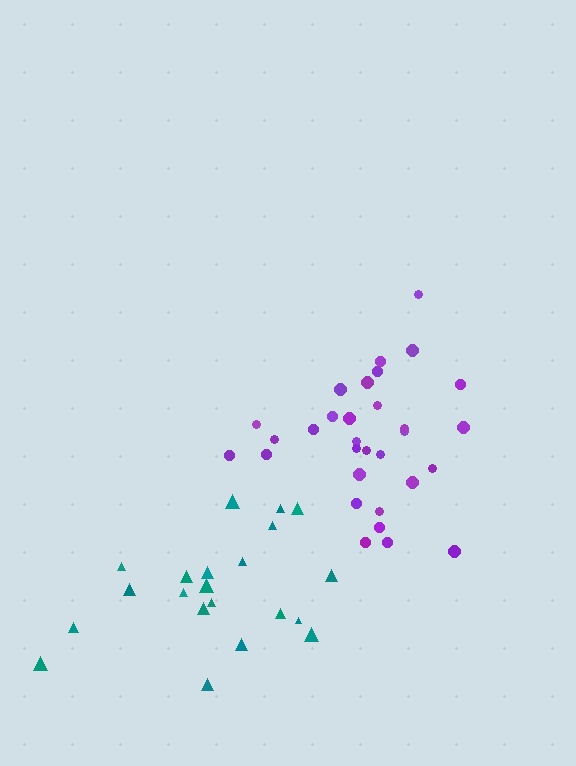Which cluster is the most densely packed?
Purple.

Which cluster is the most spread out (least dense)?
Teal.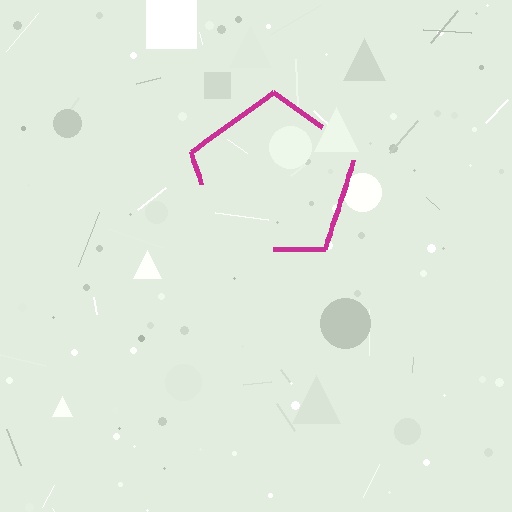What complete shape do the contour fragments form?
The contour fragments form a pentagon.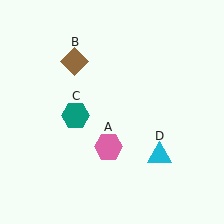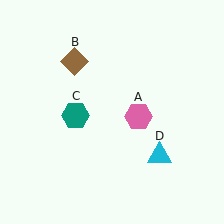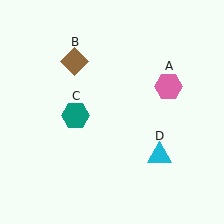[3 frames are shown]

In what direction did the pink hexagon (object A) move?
The pink hexagon (object A) moved up and to the right.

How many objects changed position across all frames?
1 object changed position: pink hexagon (object A).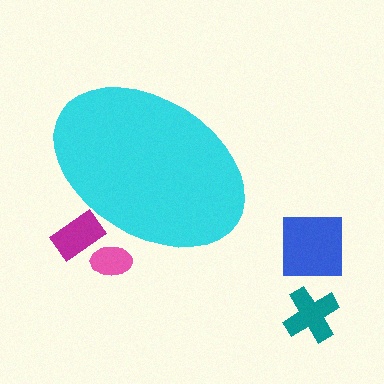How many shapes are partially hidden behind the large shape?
2 shapes are partially hidden.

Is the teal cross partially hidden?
No, the teal cross is fully visible.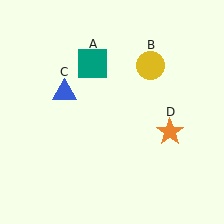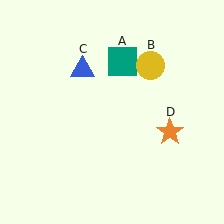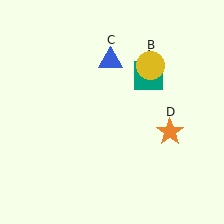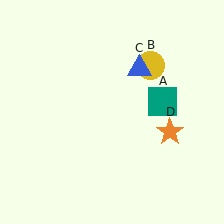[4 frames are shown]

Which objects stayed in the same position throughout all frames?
Yellow circle (object B) and orange star (object D) remained stationary.